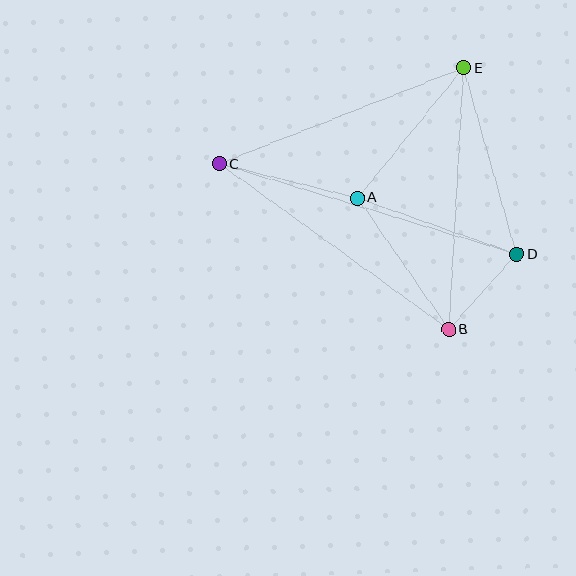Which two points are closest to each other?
Points B and D are closest to each other.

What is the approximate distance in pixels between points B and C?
The distance between B and C is approximately 283 pixels.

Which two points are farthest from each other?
Points C and D are farthest from each other.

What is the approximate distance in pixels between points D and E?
The distance between D and E is approximately 194 pixels.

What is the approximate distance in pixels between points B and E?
The distance between B and E is approximately 262 pixels.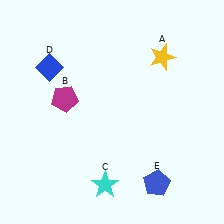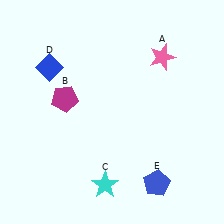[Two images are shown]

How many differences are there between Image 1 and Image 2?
There is 1 difference between the two images.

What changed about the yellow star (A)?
In Image 1, A is yellow. In Image 2, it changed to pink.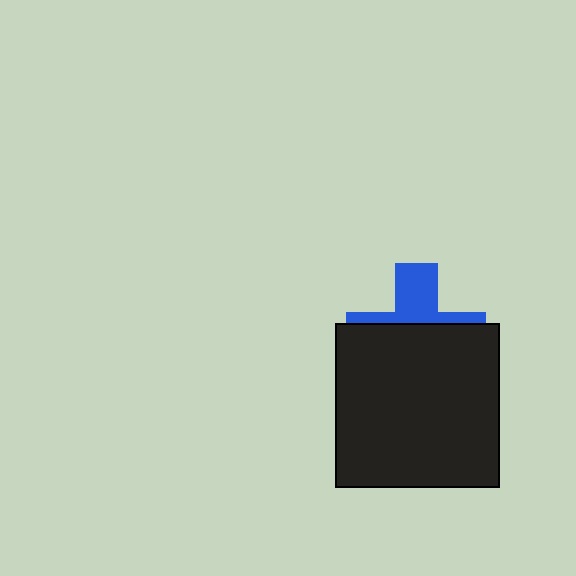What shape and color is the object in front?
The object in front is a black square.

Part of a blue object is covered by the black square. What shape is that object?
It is a cross.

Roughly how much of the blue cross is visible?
A small part of it is visible (roughly 36%).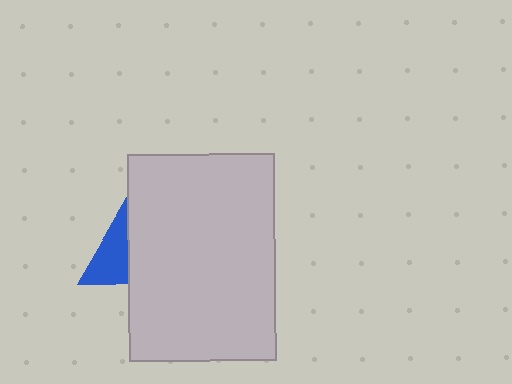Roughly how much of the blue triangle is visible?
A small part of it is visible (roughly 40%).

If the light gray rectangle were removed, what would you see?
You would see the complete blue triangle.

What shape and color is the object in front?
The object in front is a light gray rectangle.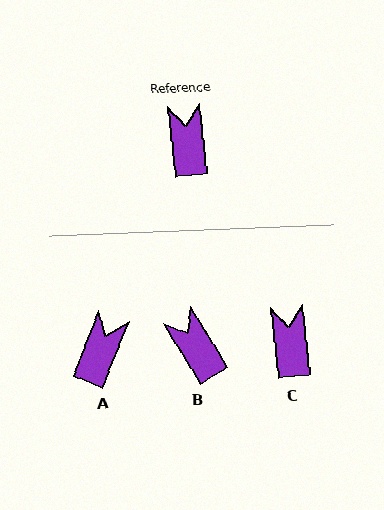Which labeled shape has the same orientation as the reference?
C.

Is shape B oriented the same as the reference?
No, it is off by about 26 degrees.